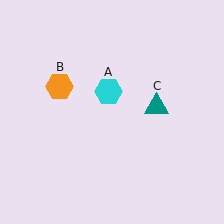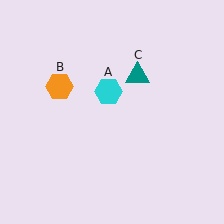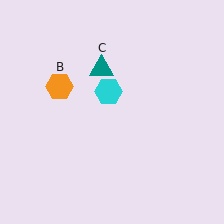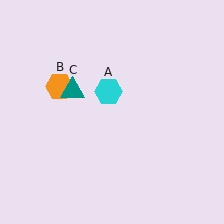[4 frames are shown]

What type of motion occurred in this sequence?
The teal triangle (object C) rotated counterclockwise around the center of the scene.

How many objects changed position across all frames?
1 object changed position: teal triangle (object C).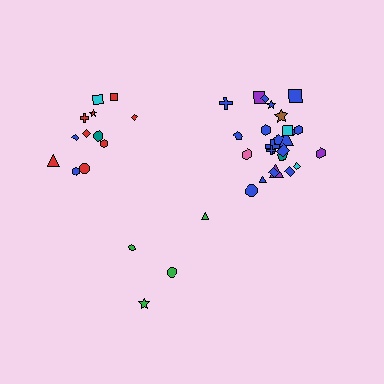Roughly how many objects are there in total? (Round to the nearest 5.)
Roughly 40 objects in total.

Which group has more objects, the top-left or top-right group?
The top-right group.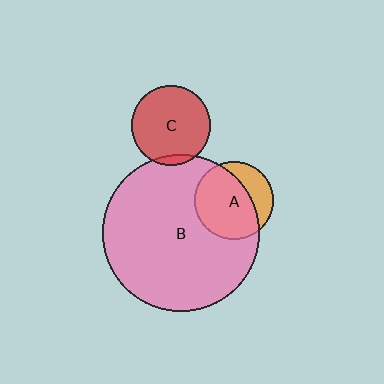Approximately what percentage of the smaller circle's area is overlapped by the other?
Approximately 5%.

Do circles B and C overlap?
Yes.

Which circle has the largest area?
Circle B (pink).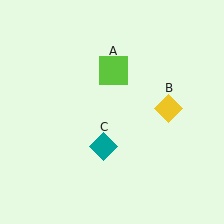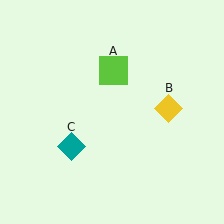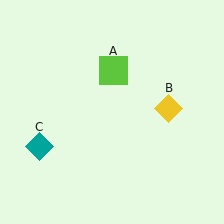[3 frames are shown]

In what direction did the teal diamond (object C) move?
The teal diamond (object C) moved left.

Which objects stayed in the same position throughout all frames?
Lime square (object A) and yellow diamond (object B) remained stationary.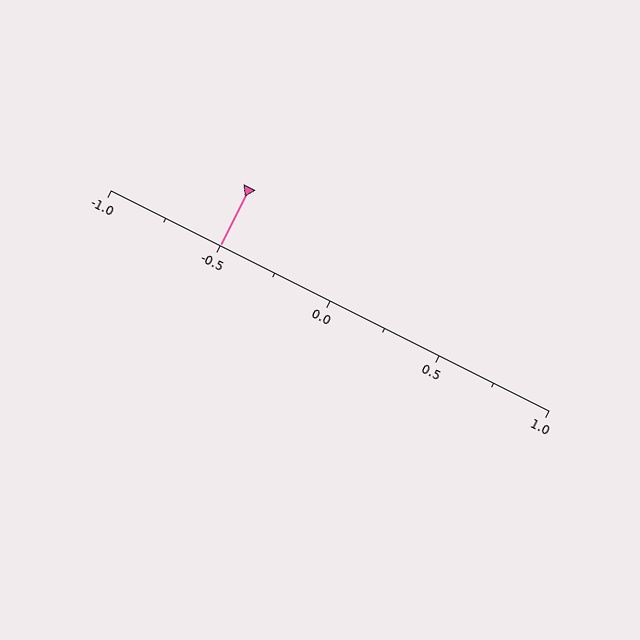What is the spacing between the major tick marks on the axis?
The major ticks are spaced 0.5 apart.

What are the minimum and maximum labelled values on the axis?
The axis runs from -1.0 to 1.0.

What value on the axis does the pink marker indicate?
The marker indicates approximately -0.5.